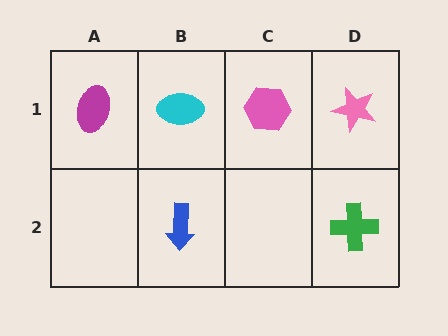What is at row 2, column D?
A green cross.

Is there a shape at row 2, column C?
No, that cell is empty.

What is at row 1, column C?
A pink hexagon.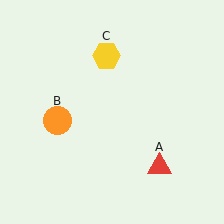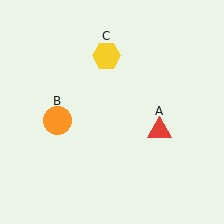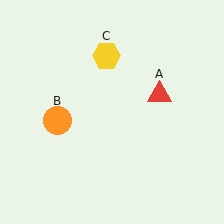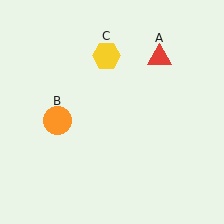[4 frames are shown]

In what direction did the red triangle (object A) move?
The red triangle (object A) moved up.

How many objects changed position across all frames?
1 object changed position: red triangle (object A).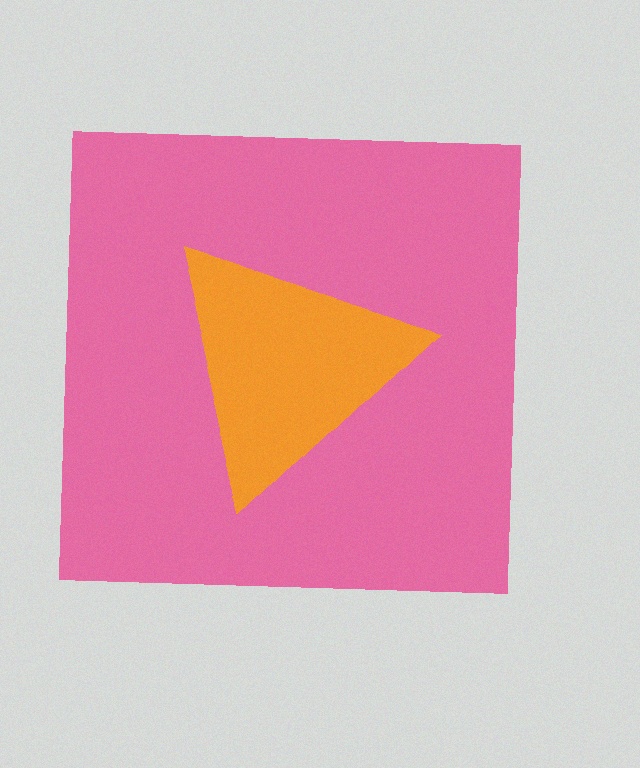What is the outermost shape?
The pink square.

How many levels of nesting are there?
2.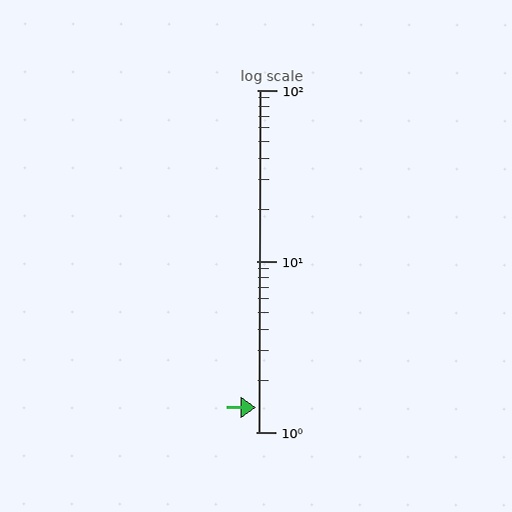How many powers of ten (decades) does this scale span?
The scale spans 2 decades, from 1 to 100.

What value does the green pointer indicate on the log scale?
The pointer indicates approximately 1.4.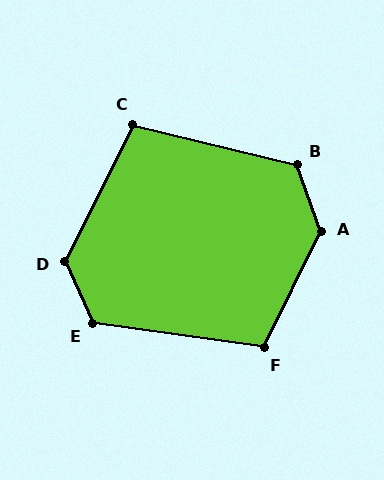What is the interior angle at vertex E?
Approximately 123 degrees (obtuse).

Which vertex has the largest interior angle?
A, at approximately 134 degrees.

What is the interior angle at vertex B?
Approximately 123 degrees (obtuse).